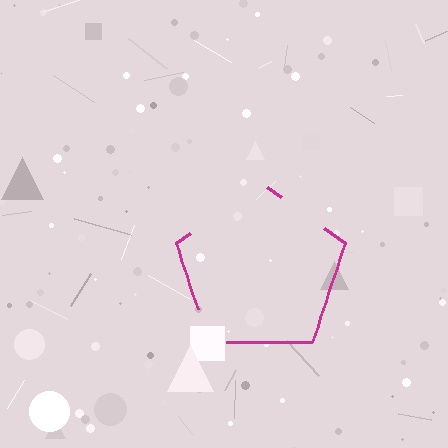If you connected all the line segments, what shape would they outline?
They would outline a pentagon.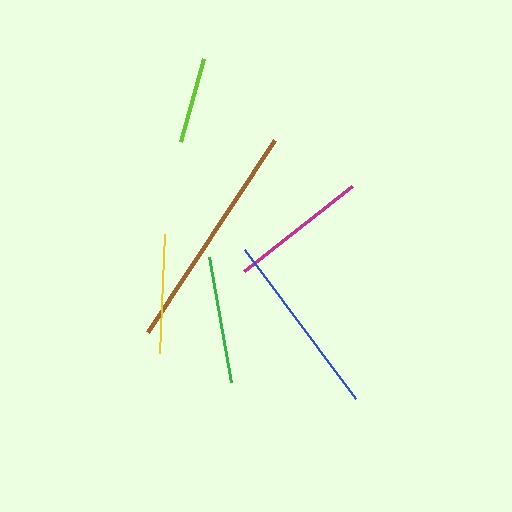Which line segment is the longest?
The brown line is the longest at approximately 230 pixels.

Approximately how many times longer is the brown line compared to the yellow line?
The brown line is approximately 1.9 times the length of the yellow line.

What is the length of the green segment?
The green segment is approximately 126 pixels long.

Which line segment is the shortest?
The lime line is the shortest at approximately 86 pixels.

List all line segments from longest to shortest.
From longest to shortest: brown, blue, magenta, green, yellow, lime.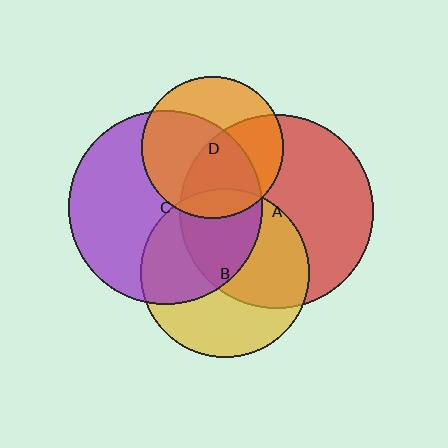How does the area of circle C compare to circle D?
Approximately 1.9 times.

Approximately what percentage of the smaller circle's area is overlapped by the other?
Approximately 30%.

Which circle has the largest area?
Circle C (purple).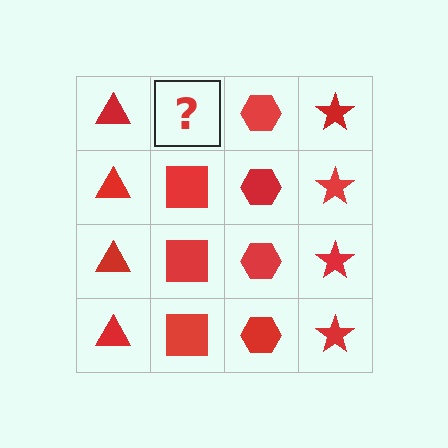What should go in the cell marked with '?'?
The missing cell should contain a red square.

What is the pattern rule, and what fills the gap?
The rule is that each column has a consistent shape. The gap should be filled with a red square.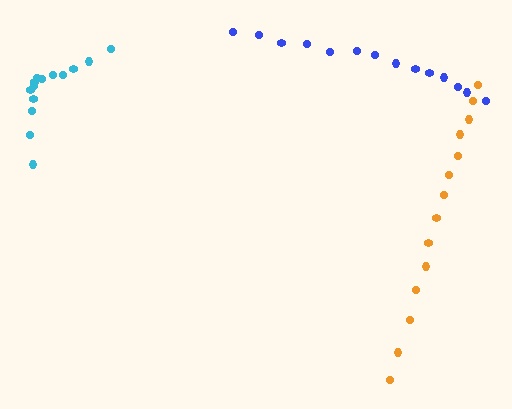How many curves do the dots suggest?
There are 3 distinct paths.